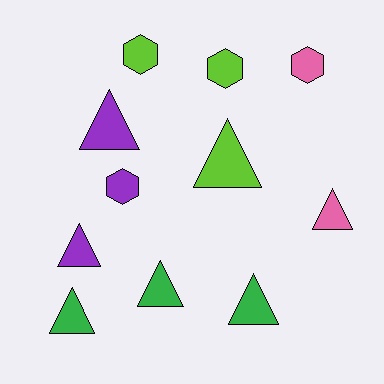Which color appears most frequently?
Lime, with 3 objects.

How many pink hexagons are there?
There is 1 pink hexagon.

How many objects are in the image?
There are 11 objects.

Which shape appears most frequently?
Triangle, with 7 objects.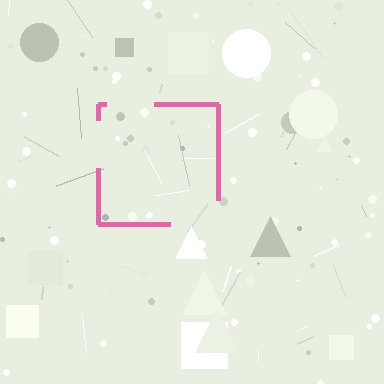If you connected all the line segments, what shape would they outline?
They would outline a square.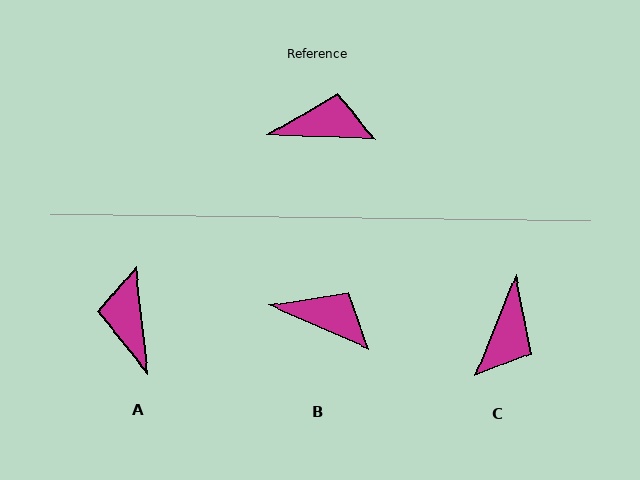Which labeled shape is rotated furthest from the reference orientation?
C, about 110 degrees away.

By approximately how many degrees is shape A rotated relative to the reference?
Approximately 99 degrees counter-clockwise.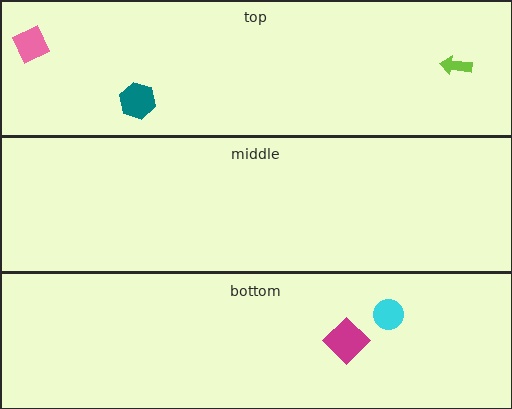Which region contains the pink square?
The top region.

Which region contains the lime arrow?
The top region.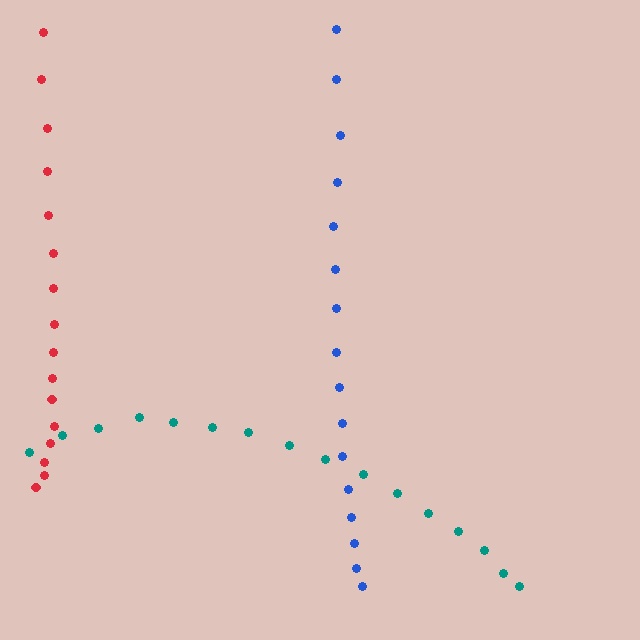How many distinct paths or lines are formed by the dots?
There are 3 distinct paths.